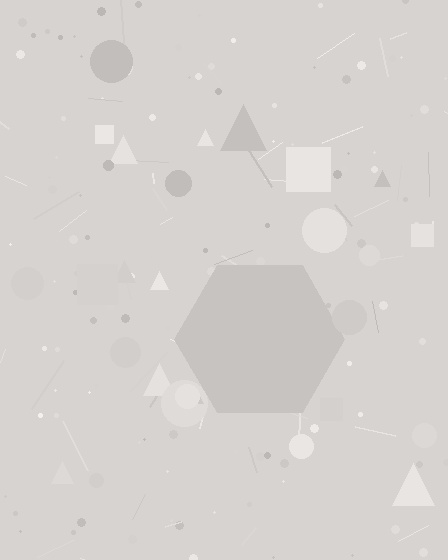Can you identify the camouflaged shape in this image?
The camouflaged shape is a hexagon.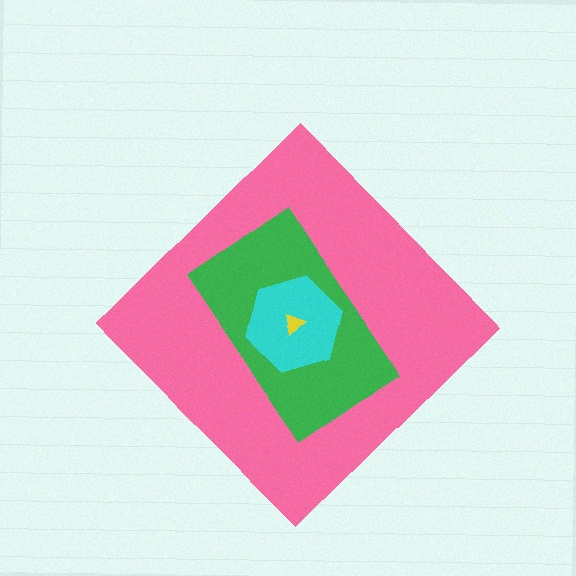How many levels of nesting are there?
4.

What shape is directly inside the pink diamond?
The green rectangle.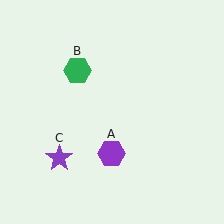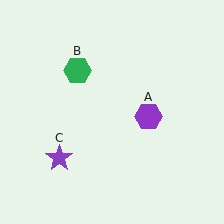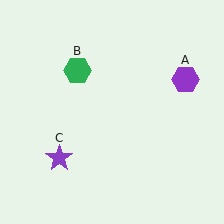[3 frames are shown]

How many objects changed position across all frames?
1 object changed position: purple hexagon (object A).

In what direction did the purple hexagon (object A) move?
The purple hexagon (object A) moved up and to the right.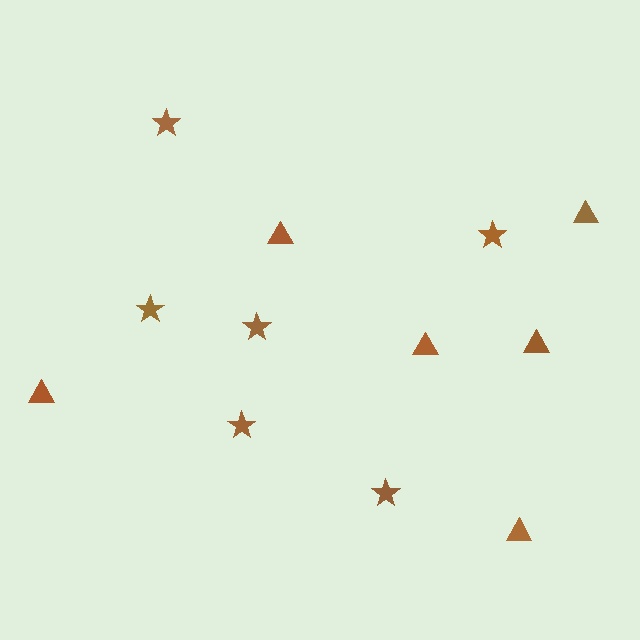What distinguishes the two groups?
There are 2 groups: one group of triangles (6) and one group of stars (6).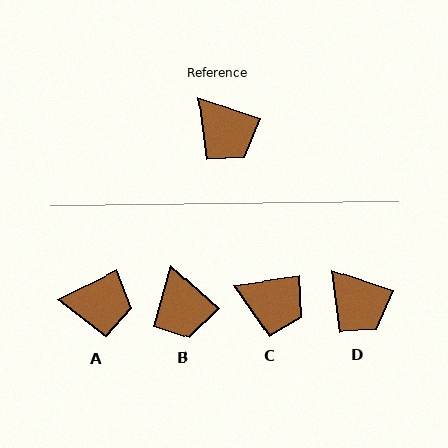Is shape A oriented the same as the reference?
No, it is off by about 44 degrees.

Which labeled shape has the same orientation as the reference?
D.